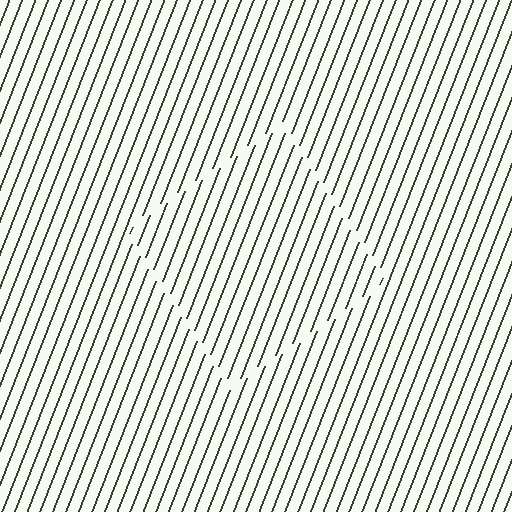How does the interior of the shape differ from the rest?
The interior of the shape contains the same grating, shifted by half a period — the contour is defined by the phase discontinuity where line-ends from the inner and outer gratings abut.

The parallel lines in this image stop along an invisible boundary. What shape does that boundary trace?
An illusory square. The interior of the shape contains the same grating, shifted by half a period — the contour is defined by the phase discontinuity where line-ends from the inner and outer gratings abut.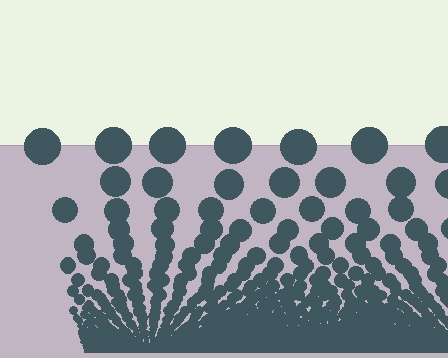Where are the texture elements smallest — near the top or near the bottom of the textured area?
Near the bottom.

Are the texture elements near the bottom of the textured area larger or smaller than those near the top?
Smaller. The gradient is inverted — elements near the bottom are smaller and denser.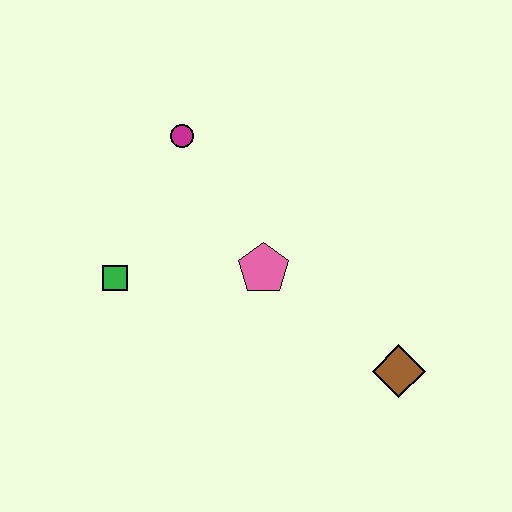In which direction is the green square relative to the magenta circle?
The green square is below the magenta circle.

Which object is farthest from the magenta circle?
The brown diamond is farthest from the magenta circle.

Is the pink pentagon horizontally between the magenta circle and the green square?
No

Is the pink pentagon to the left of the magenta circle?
No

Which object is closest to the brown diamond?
The pink pentagon is closest to the brown diamond.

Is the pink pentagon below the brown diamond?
No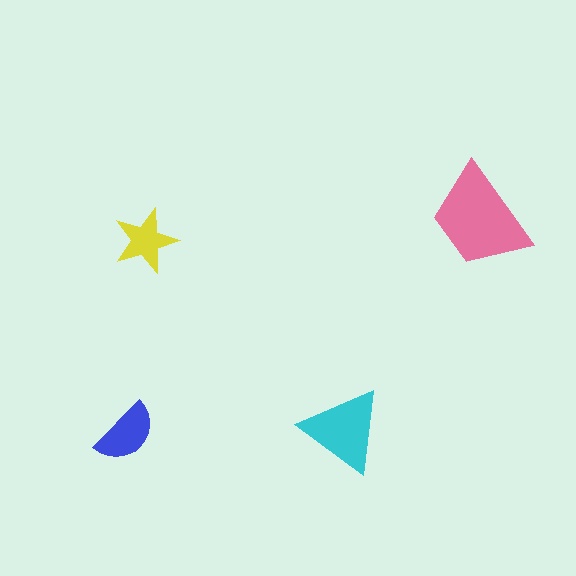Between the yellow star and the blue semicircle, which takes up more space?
The blue semicircle.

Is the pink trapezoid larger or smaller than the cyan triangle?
Larger.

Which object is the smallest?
The yellow star.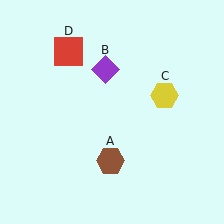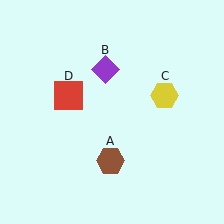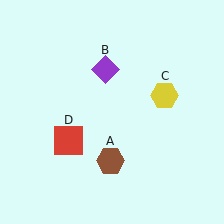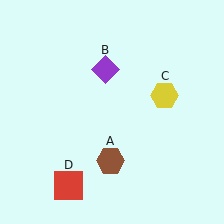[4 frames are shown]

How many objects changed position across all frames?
1 object changed position: red square (object D).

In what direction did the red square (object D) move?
The red square (object D) moved down.